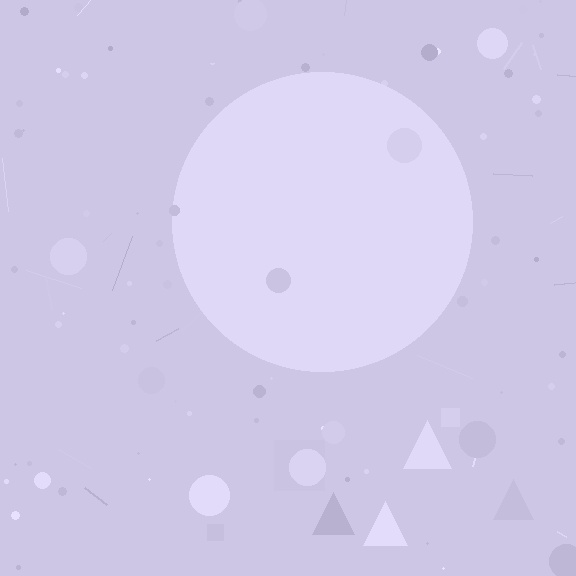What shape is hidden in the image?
A circle is hidden in the image.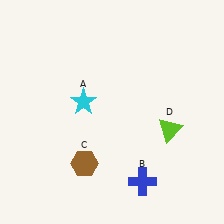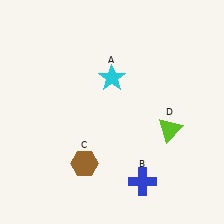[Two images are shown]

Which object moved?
The cyan star (A) moved right.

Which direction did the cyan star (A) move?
The cyan star (A) moved right.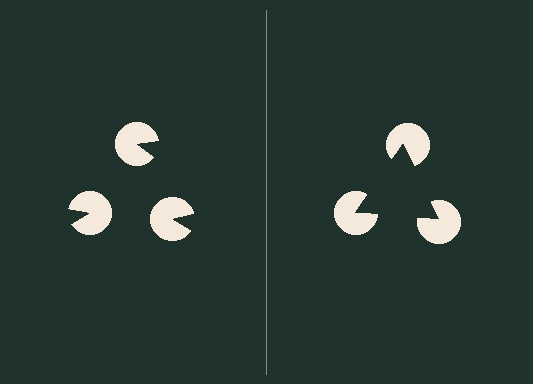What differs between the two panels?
The pac-man discs are positioned identically on both sides; only the wedge orientations differ. On the right they align to a triangle; on the left they are misaligned.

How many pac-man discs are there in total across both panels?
6 — 3 on each side.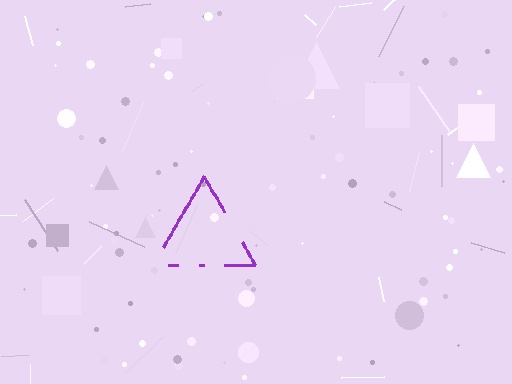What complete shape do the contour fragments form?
The contour fragments form a triangle.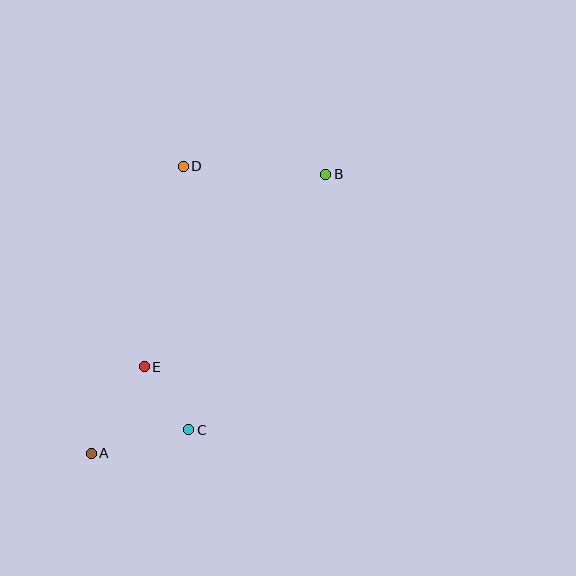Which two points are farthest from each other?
Points A and B are farthest from each other.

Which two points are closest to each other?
Points C and E are closest to each other.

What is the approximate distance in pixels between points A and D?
The distance between A and D is approximately 302 pixels.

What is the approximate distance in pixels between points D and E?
The distance between D and E is approximately 204 pixels.